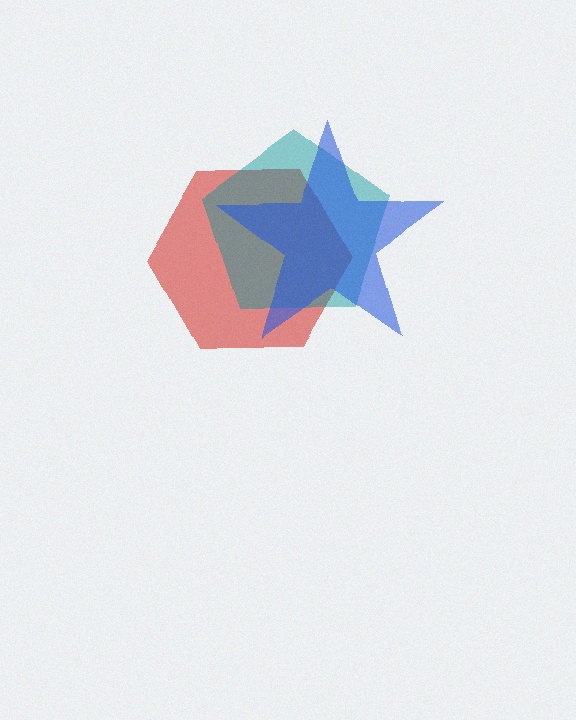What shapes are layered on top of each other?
The layered shapes are: a red hexagon, a teal pentagon, a blue star.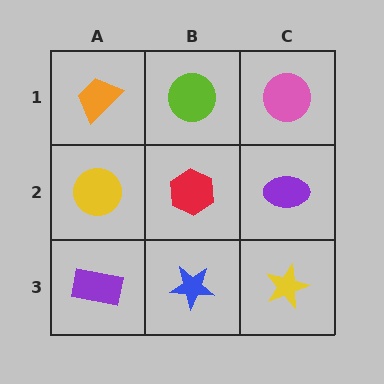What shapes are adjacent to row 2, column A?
An orange trapezoid (row 1, column A), a purple rectangle (row 3, column A), a red hexagon (row 2, column B).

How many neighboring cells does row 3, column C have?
2.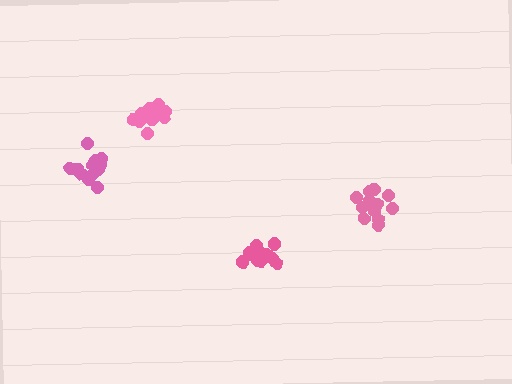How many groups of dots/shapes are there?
There are 4 groups.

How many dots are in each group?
Group 1: 15 dots, Group 2: 15 dots, Group 3: 14 dots, Group 4: 14 dots (58 total).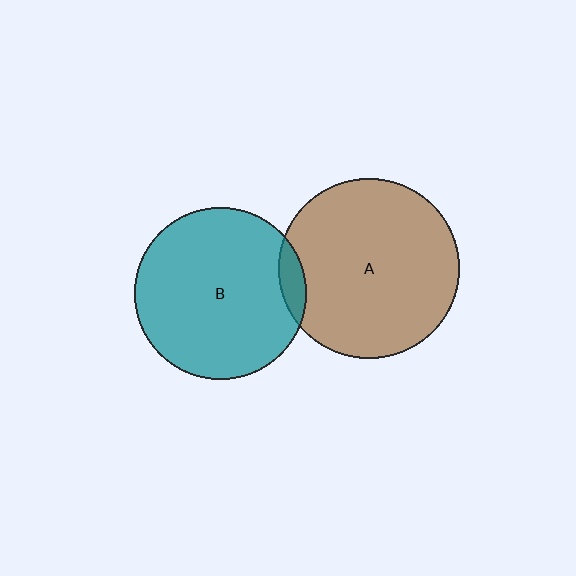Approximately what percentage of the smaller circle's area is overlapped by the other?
Approximately 5%.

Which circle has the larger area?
Circle A (brown).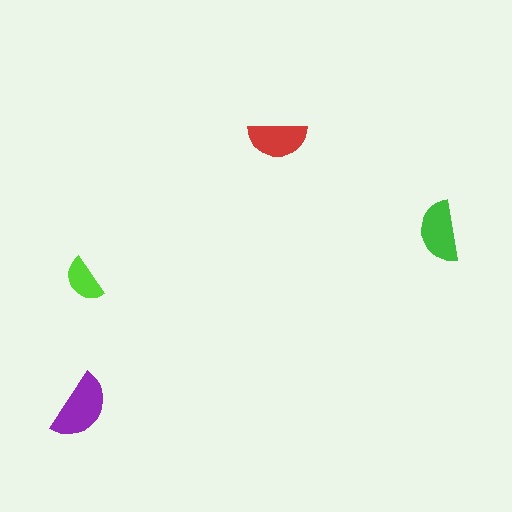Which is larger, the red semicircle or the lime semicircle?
The red one.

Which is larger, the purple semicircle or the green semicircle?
The purple one.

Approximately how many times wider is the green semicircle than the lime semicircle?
About 1.5 times wider.